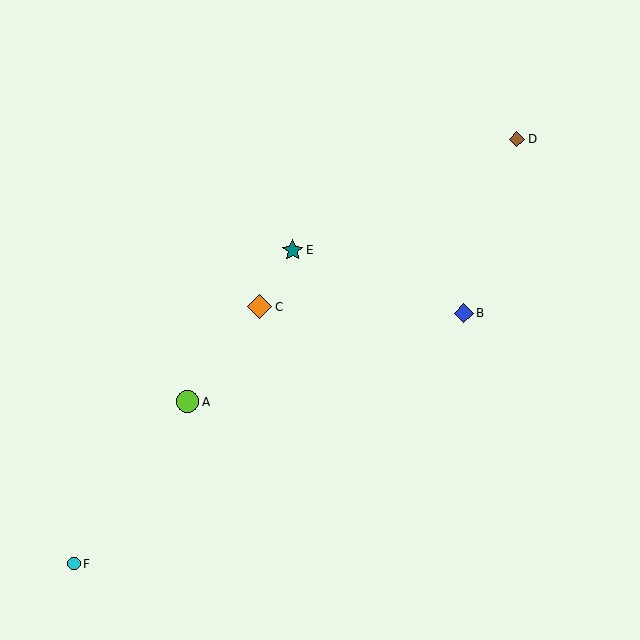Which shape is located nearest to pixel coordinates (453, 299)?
The blue diamond (labeled B) at (464, 313) is nearest to that location.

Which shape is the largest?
The orange diamond (labeled C) is the largest.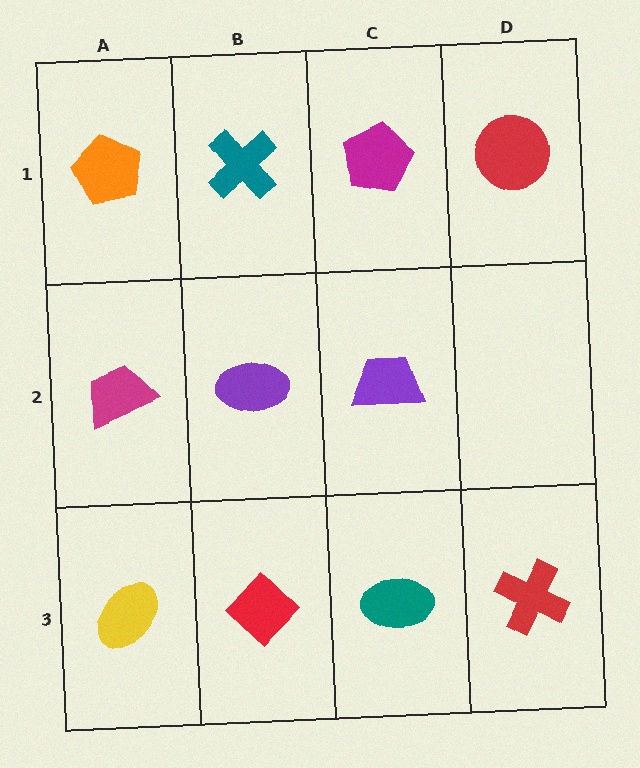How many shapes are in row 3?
4 shapes.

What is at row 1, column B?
A teal cross.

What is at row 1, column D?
A red circle.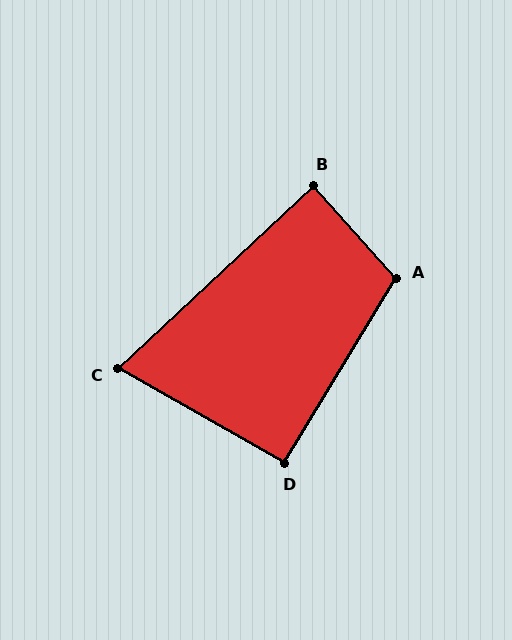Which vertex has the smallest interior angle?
C, at approximately 73 degrees.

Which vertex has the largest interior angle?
A, at approximately 107 degrees.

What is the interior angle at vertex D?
Approximately 91 degrees (approximately right).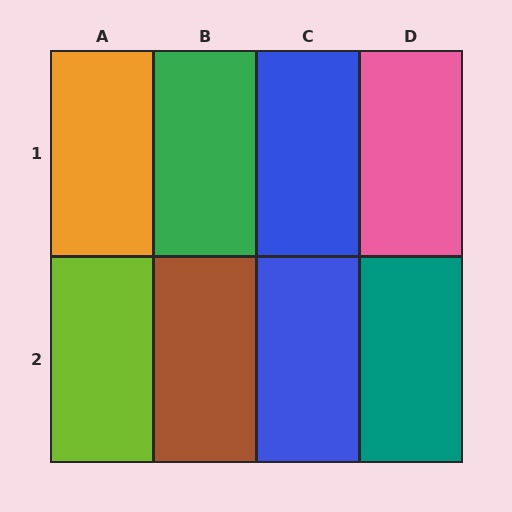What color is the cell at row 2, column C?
Blue.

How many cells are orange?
1 cell is orange.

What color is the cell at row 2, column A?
Lime.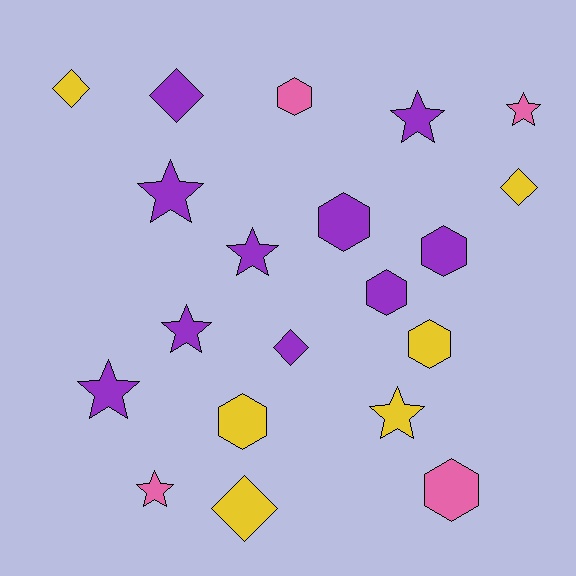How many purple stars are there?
There are 5 purple stars.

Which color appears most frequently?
Purple, with 10 objects.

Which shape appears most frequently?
Star, with 8 objects.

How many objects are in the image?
There are 20 objects.